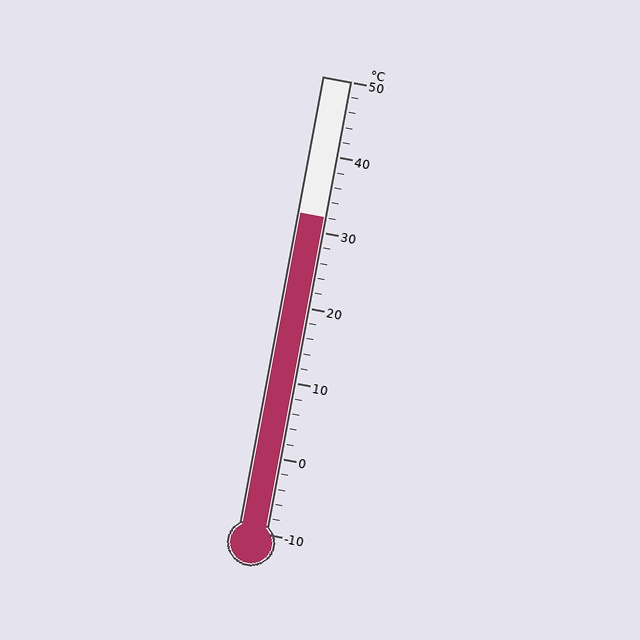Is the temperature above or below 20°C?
The temperature is above 20°C.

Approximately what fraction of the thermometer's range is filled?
The thermometer is filled to approximately 70% of its range.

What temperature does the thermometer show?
The thermometer shows approximately 32°C.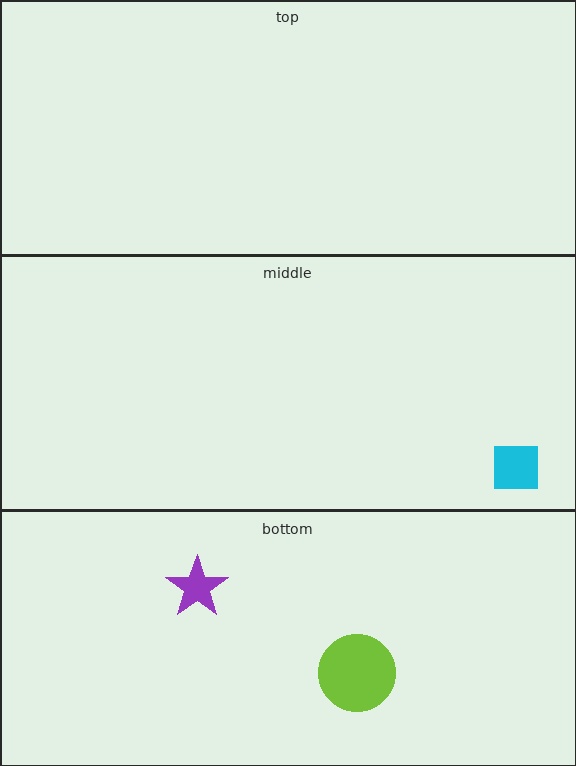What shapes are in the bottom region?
The purple star, the lime circle.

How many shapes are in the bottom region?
2.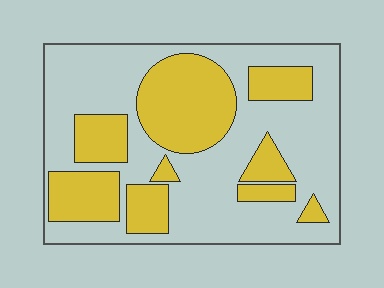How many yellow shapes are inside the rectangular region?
9.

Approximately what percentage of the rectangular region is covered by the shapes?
Approximately 35%.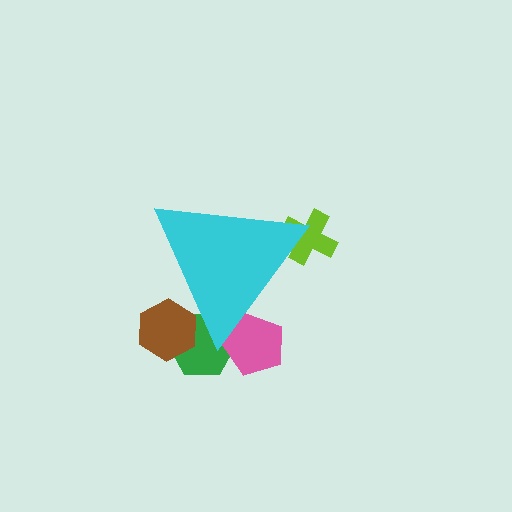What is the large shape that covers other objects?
A cyan triangle.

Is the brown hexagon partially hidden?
Yes, the brown hexagon is partially hidden behind the cyan triangle.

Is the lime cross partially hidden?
Yes, the lime cross is partially hidden behind the cyan triangle.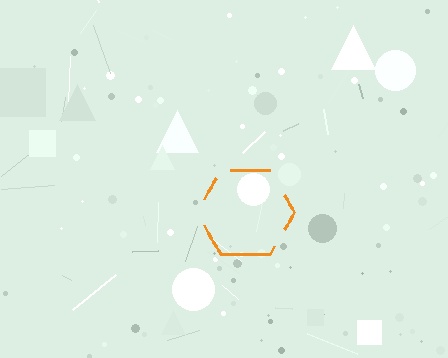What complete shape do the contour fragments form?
The contour fragments form a hexagon.